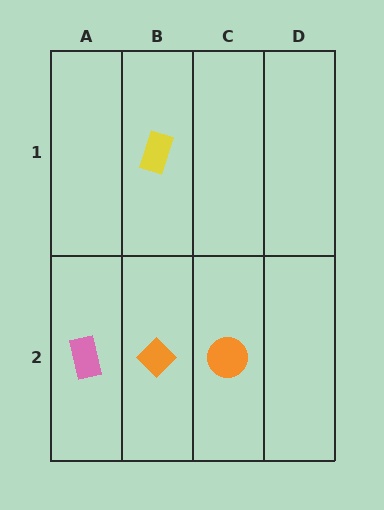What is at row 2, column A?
A pink rectangle.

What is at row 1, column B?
A yellow rectangle.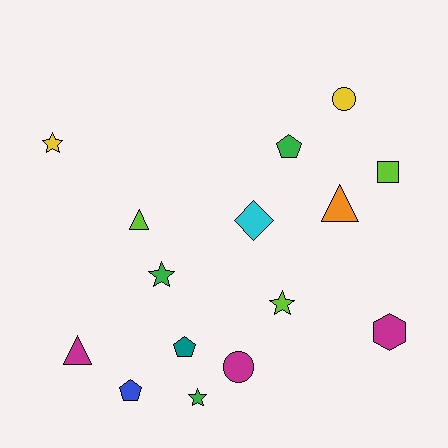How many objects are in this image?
There are 15 objects.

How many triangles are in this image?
There are 3 triangles.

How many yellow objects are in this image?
There are 2 yellow objects.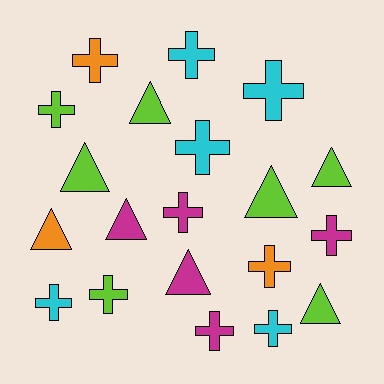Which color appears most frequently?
Lime, with 7 objects.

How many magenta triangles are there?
There are 2 magenta triangles.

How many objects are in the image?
There are 20 objects.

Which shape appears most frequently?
Cross, with 12 objects.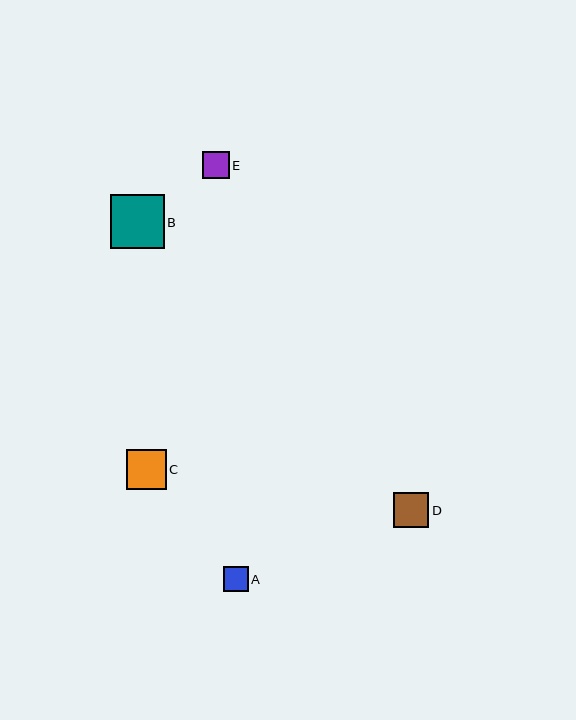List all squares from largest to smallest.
From largest to smallest: B, C, D, E, A.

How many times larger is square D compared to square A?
Square D is approximately 1.5 times the size of square A.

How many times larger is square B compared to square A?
Square B is approximately 2.2 times the size of square A.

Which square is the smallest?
Square A is the smallest with a size of approximately 24 pixels.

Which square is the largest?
Square B is the largest with a size of approximately 53 pixels.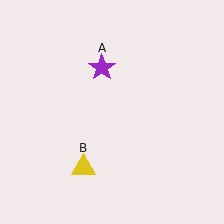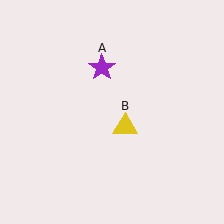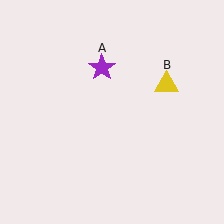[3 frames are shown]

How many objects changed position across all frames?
1 object changed position: yellow triangle (object B).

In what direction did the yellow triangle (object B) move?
The yellow triangle (object B) moved up and to the right.